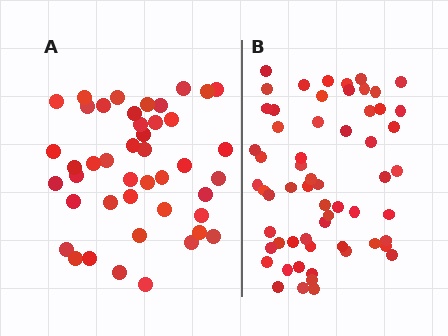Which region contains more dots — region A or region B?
Region B (the right region) has more dots.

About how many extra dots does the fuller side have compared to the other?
Region B has approximately 15 more dots than region A.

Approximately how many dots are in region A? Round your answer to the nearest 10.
About 40 dots. (The exact count is 44, which rounds to 40.)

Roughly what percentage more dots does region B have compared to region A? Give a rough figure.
About 35% more.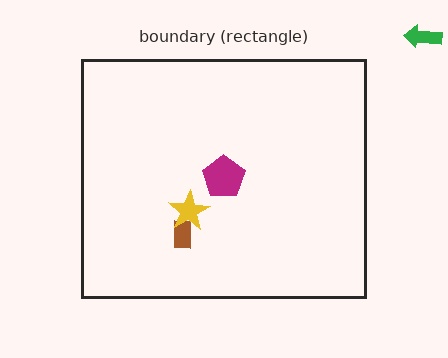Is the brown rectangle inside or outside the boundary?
Inside.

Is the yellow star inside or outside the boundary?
Inside.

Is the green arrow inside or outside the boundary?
Outside.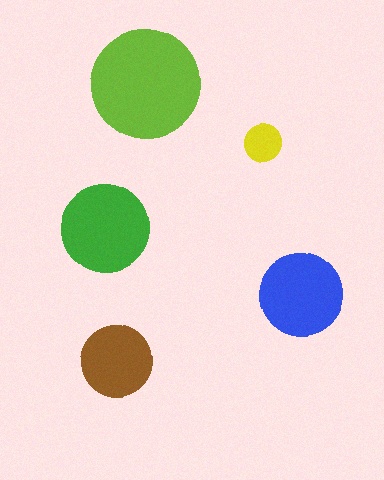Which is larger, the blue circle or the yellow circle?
The blue one.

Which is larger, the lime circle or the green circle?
The lime one.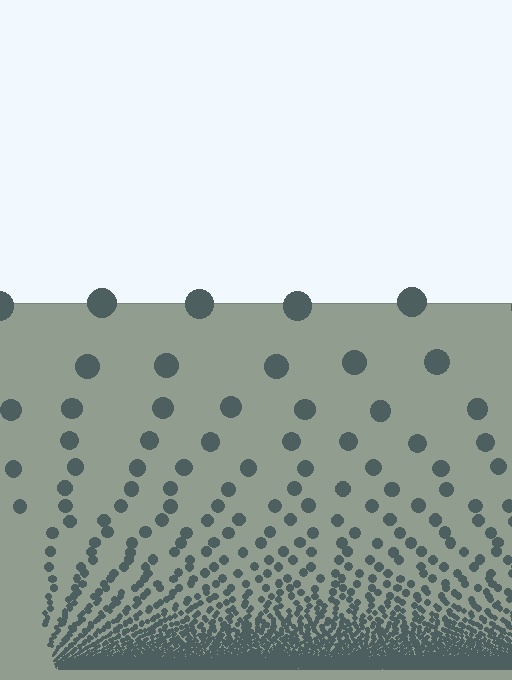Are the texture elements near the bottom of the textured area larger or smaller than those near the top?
Smaller. The gradient is inverted — elements near the bottom are smaller and denser.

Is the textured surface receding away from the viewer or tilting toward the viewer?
The surface appears to tilt toward the viewer. Texture elements get larger and sparser toward the top.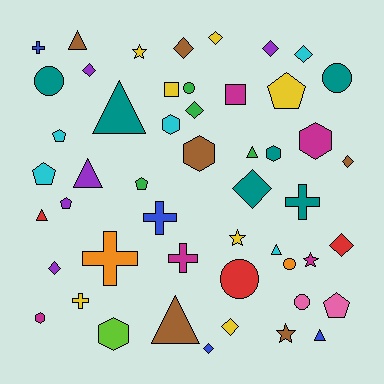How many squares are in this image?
There are 2 squares.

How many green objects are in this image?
There are 4 green objects.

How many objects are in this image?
There are 50 objects.